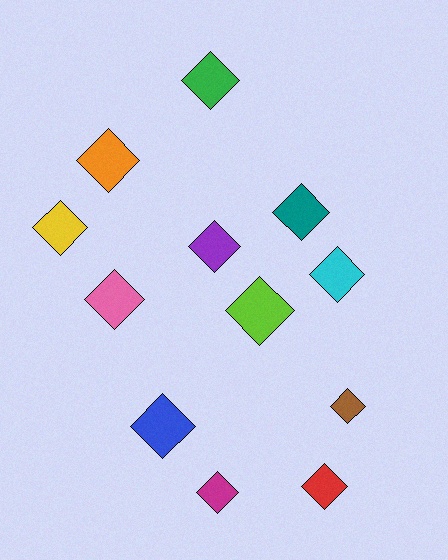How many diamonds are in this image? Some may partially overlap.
There are 12 diamonds.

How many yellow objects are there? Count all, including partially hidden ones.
There is 1 yellow object.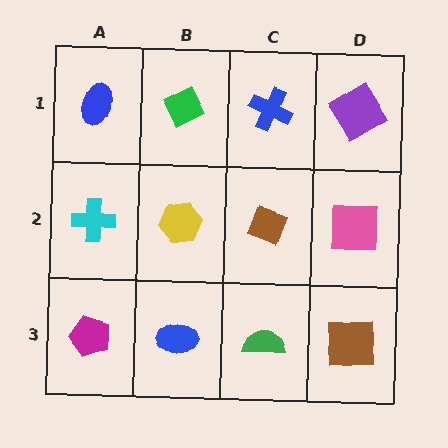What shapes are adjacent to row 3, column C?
A brown diamond (row 2, column C), a blue ellipse (row 3, column B), a brown square (row 3, column D).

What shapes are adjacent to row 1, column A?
A cyan cross (row 2, column A), a green diamond (row 1, column B).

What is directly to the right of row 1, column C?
A purple diamond.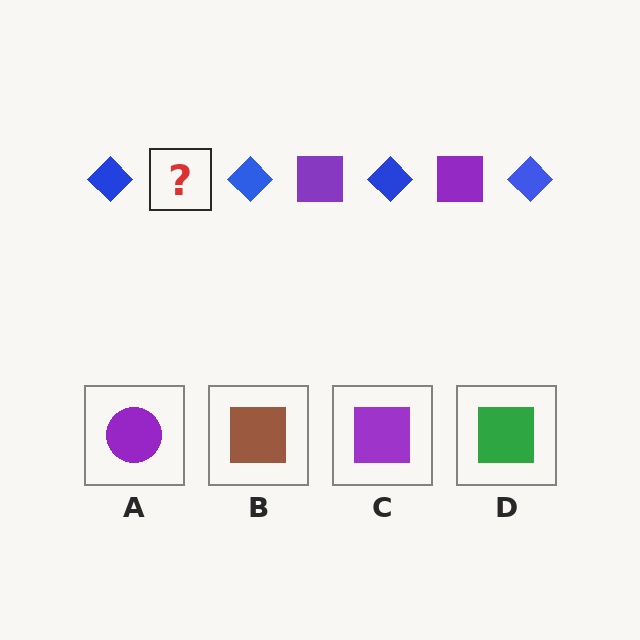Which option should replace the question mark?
Option C.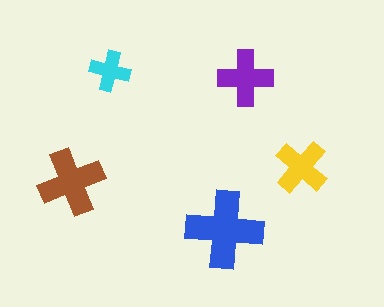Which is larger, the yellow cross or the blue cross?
The blue one.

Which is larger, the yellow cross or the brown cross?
The brown one.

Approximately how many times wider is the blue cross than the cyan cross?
About 2 times wider.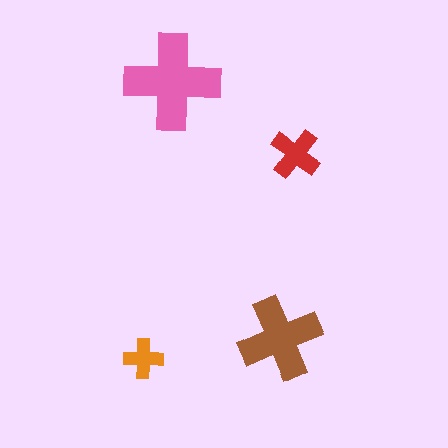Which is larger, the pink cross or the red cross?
The pink one.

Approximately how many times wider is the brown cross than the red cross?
About 1.5 times wider.